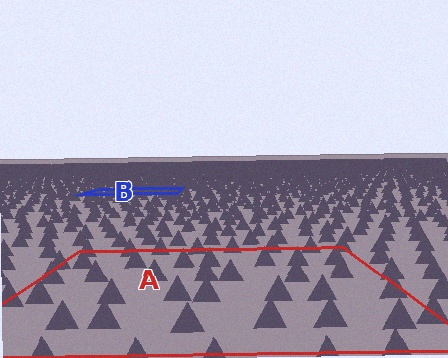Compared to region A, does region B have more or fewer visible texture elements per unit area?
Region B has more texture elements per unit area — they are packed more densely because it is farther away.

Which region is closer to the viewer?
Region A is closer. The texture elements there are larger and more spread out.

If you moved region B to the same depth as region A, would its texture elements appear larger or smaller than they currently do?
They would appear larger. At a closer depth, the same texture elements are projected at a bigger on-screen size.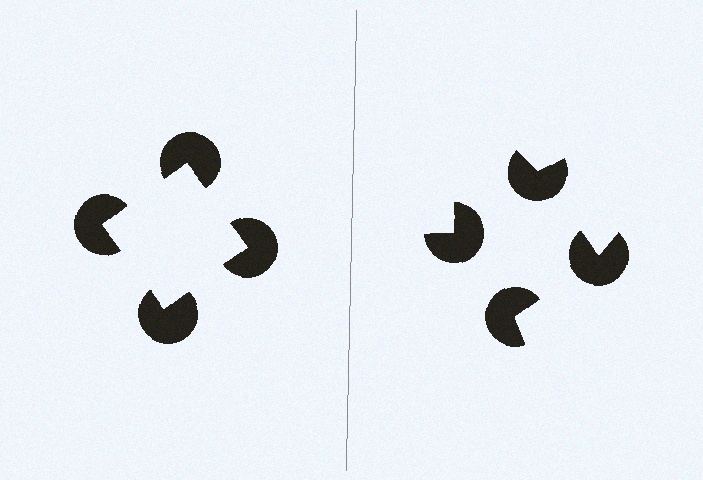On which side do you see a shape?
An illusory square appears on the left side. On the right side the wedge cuts are rotated, so no coherent shape forms.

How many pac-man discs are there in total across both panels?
8 — 4 on each side.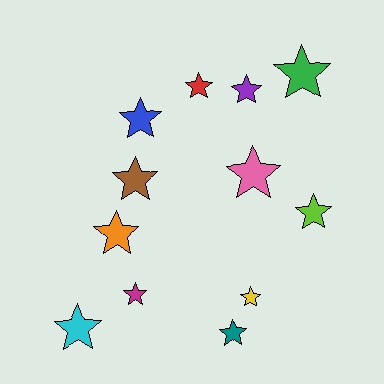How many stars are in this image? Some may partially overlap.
There are 12 stars.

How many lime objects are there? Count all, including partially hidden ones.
There is 1 lime object.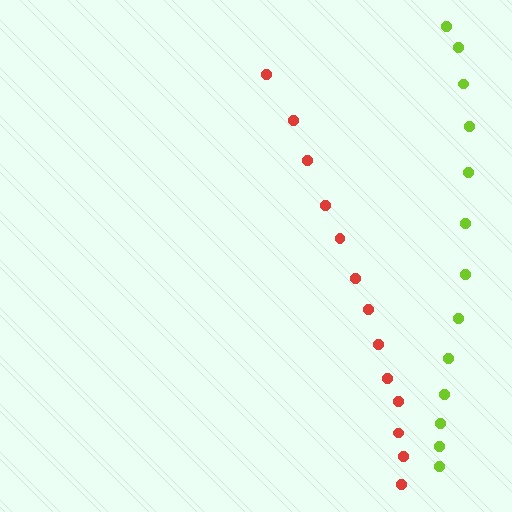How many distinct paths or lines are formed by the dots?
There are 2 distinct paths.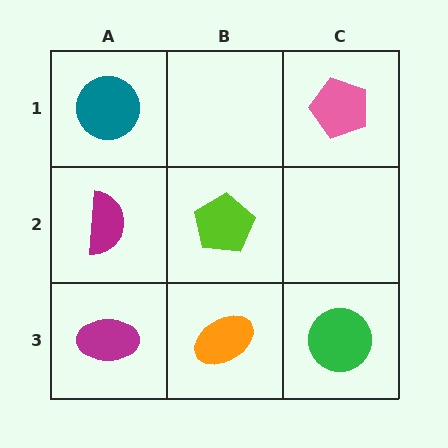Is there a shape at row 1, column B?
No, that cell is empty.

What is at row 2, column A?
A magenta semicircle.